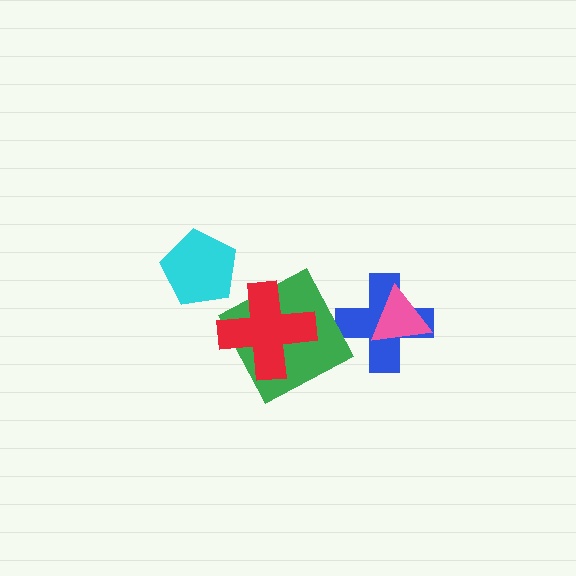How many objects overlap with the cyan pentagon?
0 objects overlap with the cyan pentagon.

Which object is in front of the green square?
The red cross is in front of the green square.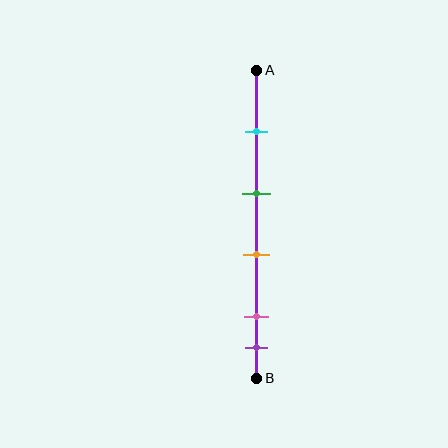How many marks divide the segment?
There are 5 marks dividing the segment.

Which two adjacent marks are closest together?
The pink and purple marks are the closest adjacent pair.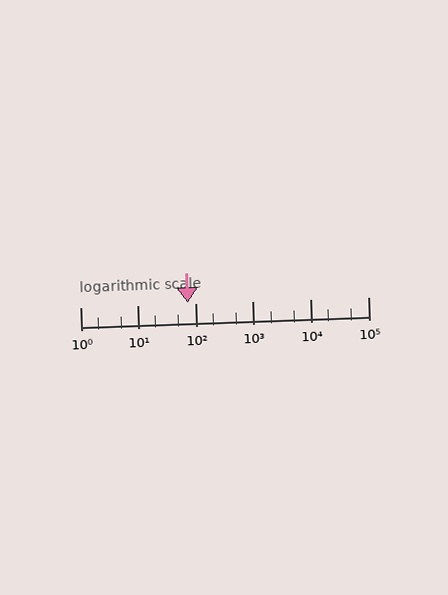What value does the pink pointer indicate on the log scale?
The pointer indicates approximately 74.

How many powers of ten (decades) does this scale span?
The scale spans 5 decades, from 1 to 100000.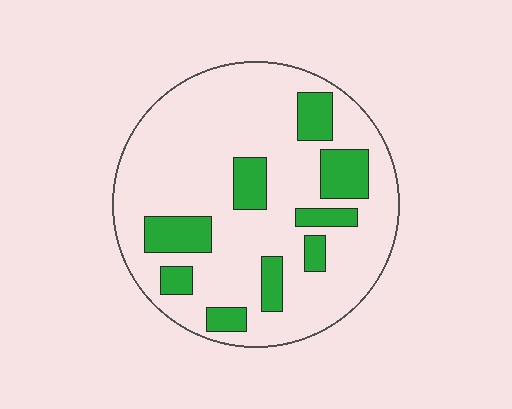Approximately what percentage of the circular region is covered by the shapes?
Approximately 20%.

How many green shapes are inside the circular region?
9.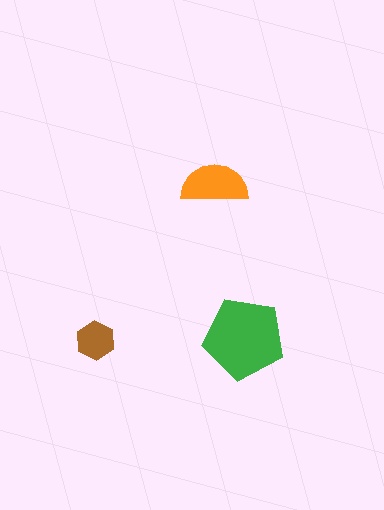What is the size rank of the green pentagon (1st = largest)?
1st.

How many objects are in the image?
There are 3 objects in the image.